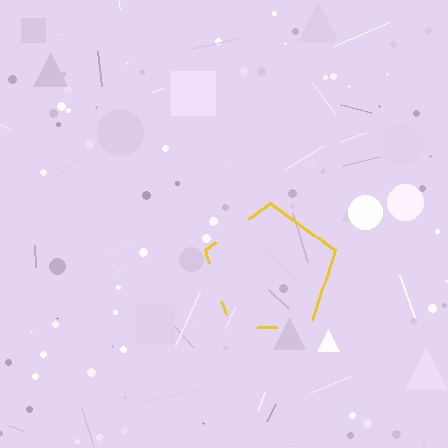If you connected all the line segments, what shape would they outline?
They would outline a pentagon.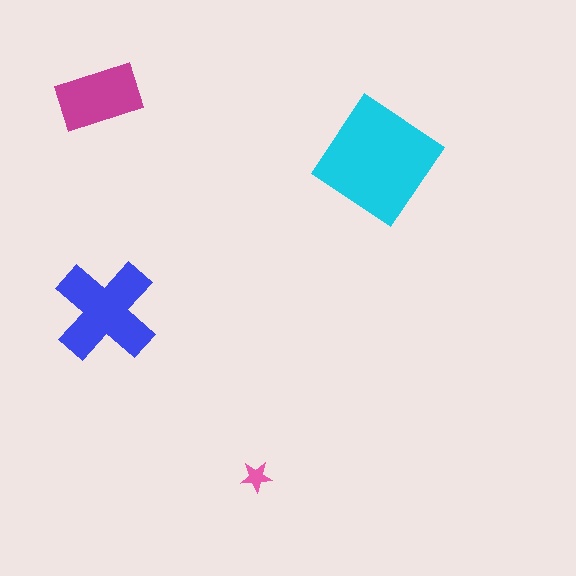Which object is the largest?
The cyan diamond.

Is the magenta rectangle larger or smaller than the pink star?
Larger.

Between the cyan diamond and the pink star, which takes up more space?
The cyan diamond.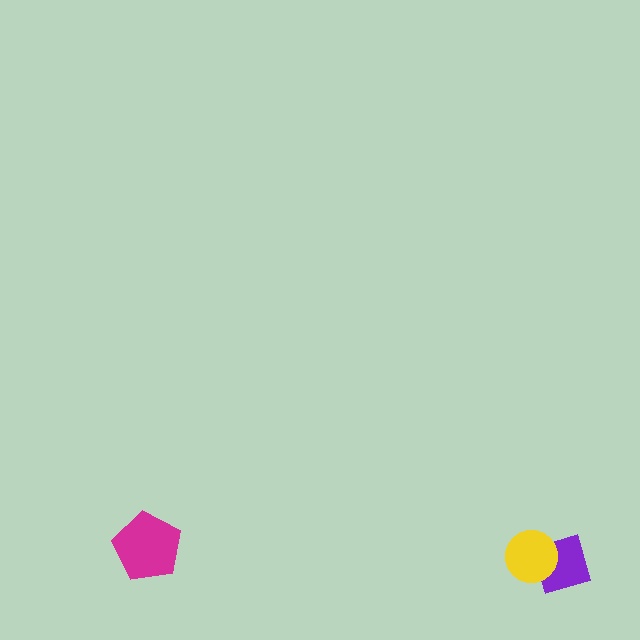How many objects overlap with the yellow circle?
1 object overlaps with the yellow circle.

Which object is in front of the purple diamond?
The yellow circle is in front of the purple diamond.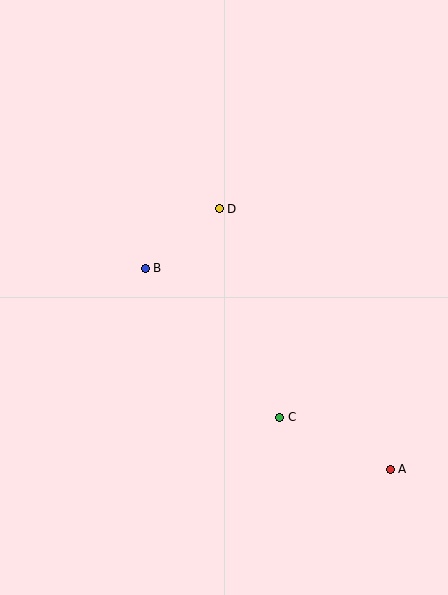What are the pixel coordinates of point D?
Point D is at (219, 209).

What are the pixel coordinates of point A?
Point A is at (390, 469).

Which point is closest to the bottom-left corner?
Point C is closest to the bottom-left corner.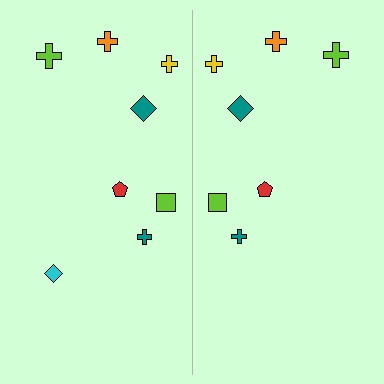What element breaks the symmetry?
A cyan diamond is missing from the right side.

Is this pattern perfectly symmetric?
No, the pattern is not perfectly symmetric. A cyan diamond is missing from the right side.